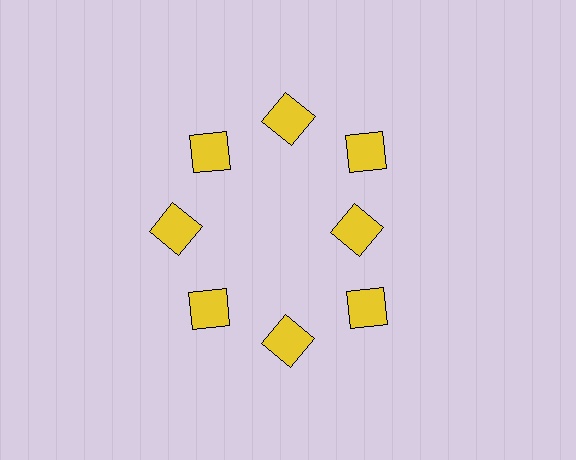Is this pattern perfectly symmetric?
No. The 8 yellow squares are arranged in a ring, but one element near the 3 o'clock position is pulled inward toward the center, breaking the 8-fold rotational symmetry.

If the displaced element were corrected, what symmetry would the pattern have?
It would have 8-fold rotational symmetry — the pattern would map onto itself every 45 degrees.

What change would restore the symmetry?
The symmetry would be restored by moving it outward, back onto the ring so that all 8 squares sit at equal angles and equal distance from the center.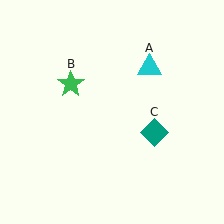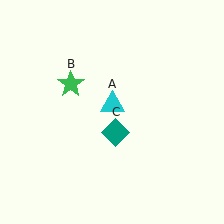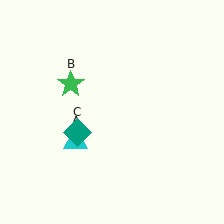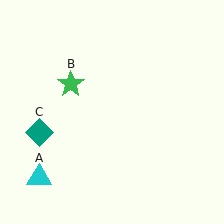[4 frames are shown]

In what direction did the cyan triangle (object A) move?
The cyan triangle (object A) moved down and to the left.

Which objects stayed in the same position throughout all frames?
Green star (object B) remained stationary.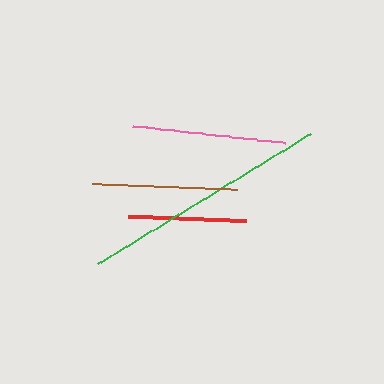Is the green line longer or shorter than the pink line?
The green line is longer than the pink line.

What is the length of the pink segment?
The pink segment is approximately 153 pixels long.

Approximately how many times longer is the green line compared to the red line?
The green line is approximately 2.1 times the length of the red line.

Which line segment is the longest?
The green line is the longest at approximately 250 pixels.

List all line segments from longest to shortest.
From longest to shortest: green, pink, brown, red.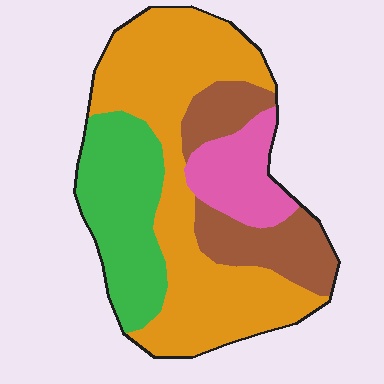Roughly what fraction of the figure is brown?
Brown takes up about one fifth (1/5) of the figure.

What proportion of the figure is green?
Green covers 23% of the figure.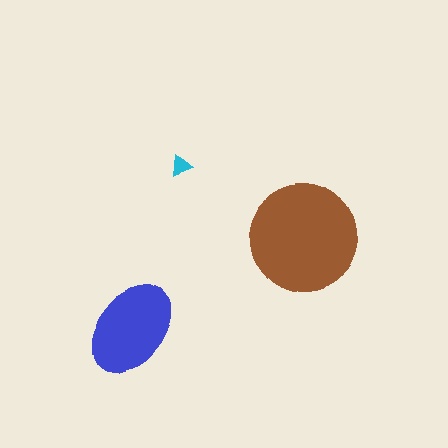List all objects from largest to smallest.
The brown circle, the blue ellipse, the cyan triangle.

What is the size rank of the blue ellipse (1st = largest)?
2nd.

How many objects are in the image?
There are 3 objects in the image.